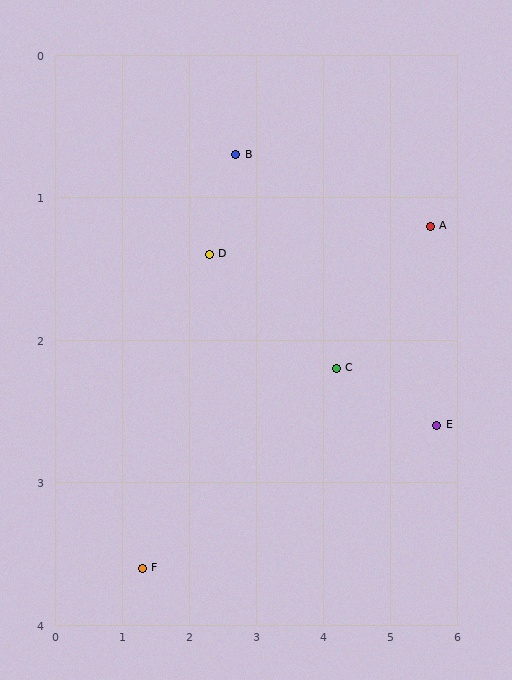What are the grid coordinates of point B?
Point B is at approximately (2.7, 0.7).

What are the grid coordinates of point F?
Point F is at approximately (1.3, 3.6).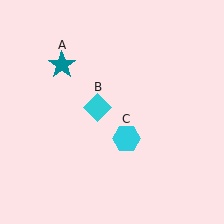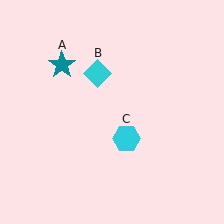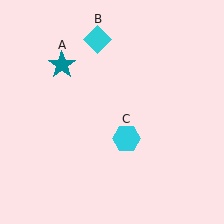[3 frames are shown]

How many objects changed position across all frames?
1 object changed position: cyan diamond (object B).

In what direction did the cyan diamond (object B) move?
The cyan diamond (object B) moved up.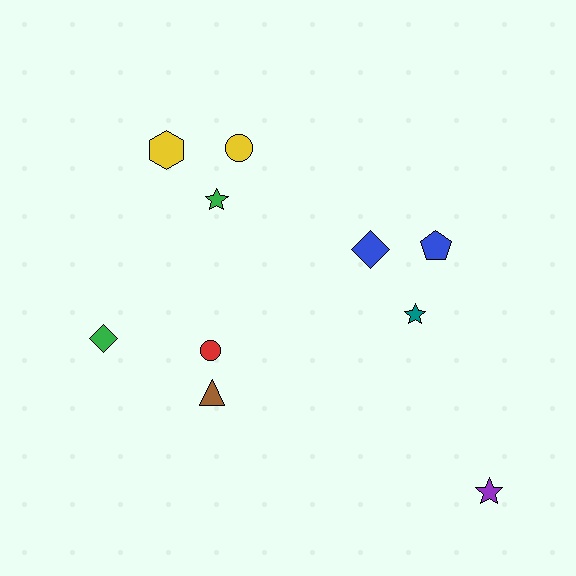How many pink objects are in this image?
There are no pink objects.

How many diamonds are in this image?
There are 2 diamonds.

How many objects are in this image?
There are 10 objects.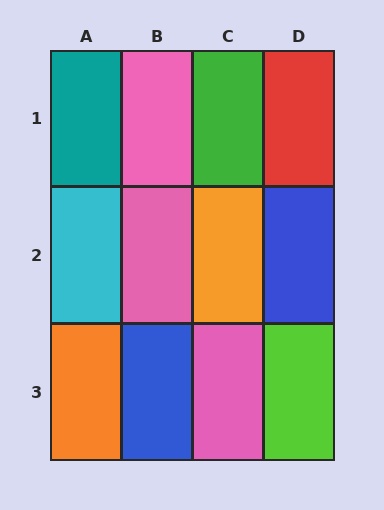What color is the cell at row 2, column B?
Pink.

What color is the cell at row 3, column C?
Pink.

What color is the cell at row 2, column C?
Orange.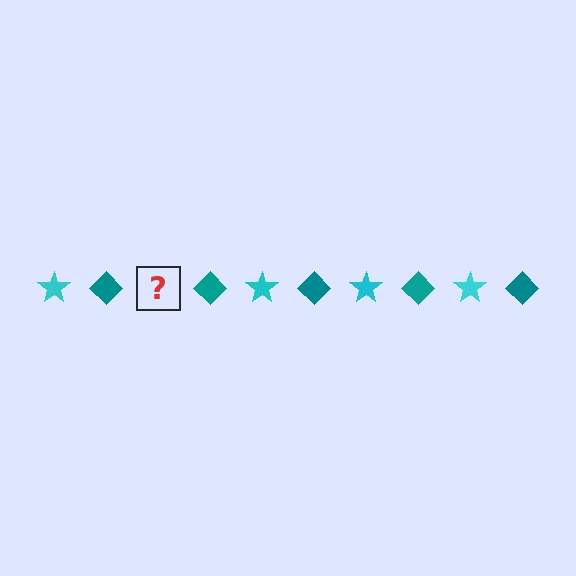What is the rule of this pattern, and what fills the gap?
The rule is that the pattern alternates between cyan star and teal diamond. The gap should be filled with a cyan star.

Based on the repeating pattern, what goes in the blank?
The blank should be a cyan star.